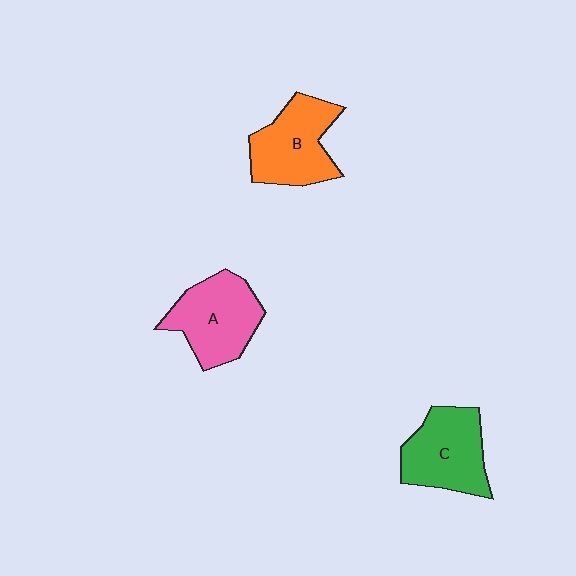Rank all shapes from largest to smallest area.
From largest to smallest: A (pink), B (orange), C (green).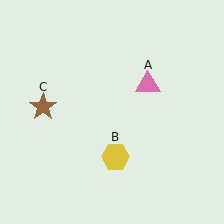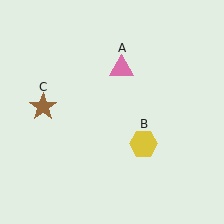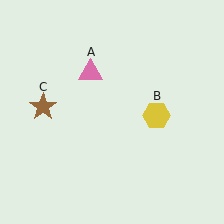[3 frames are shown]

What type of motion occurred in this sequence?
The pink triangle (object A), yellow hexagon (object B) rotated counterclockwise around the center of the scene.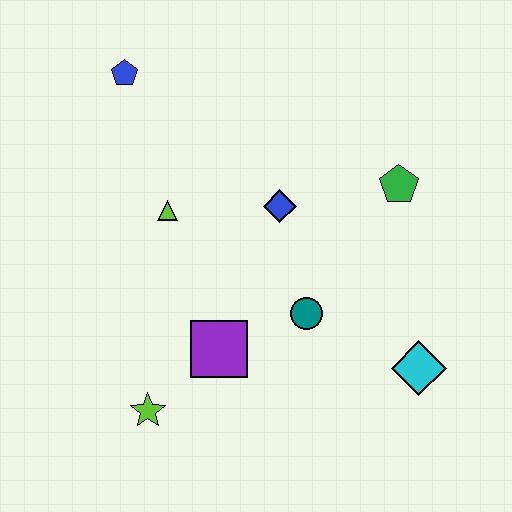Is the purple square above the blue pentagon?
No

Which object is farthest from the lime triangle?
The cyan diamond is farthest from the lime triangle.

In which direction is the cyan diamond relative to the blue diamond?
The cyan diamond is below the blue diamond.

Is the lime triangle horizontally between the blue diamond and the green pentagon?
No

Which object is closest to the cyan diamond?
The teal circle is closest to the cyan diamond.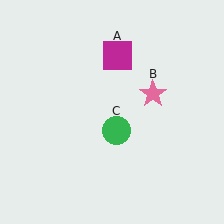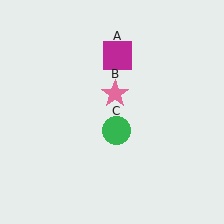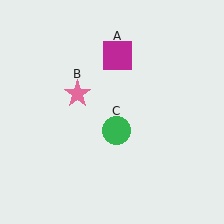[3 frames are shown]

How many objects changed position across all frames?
1 object changed position: pink star (object B).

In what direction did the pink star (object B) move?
The pink star (object B) moved left.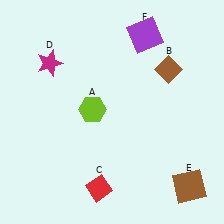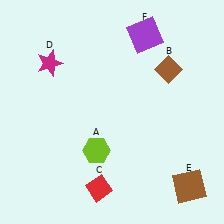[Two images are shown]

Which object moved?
The lime hexagon (A) moved down.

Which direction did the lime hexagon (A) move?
The lime hexagon (A) moved down.